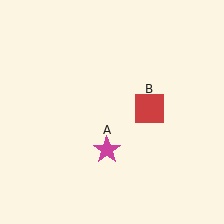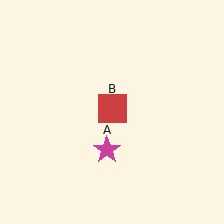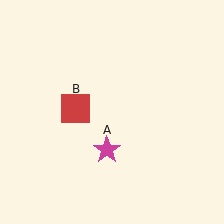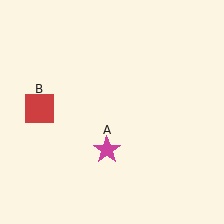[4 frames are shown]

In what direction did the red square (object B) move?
The red square (object B) moved left.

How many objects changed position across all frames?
1 object changed position: red square (object B).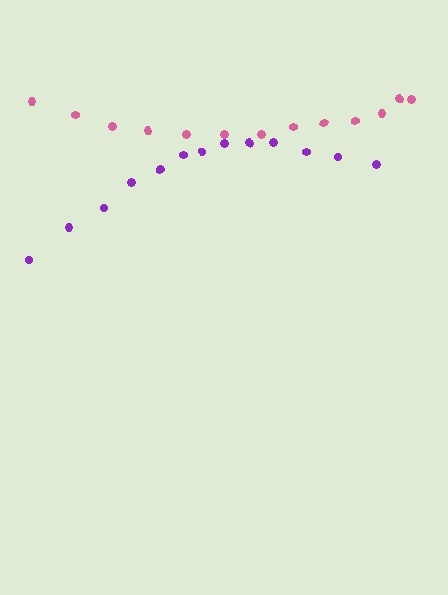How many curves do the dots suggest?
There are 2 distinct paths.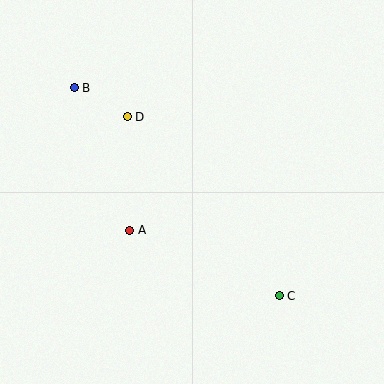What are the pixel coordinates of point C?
Point C is at (279, 296).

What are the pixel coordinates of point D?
Point D is at (127, 117).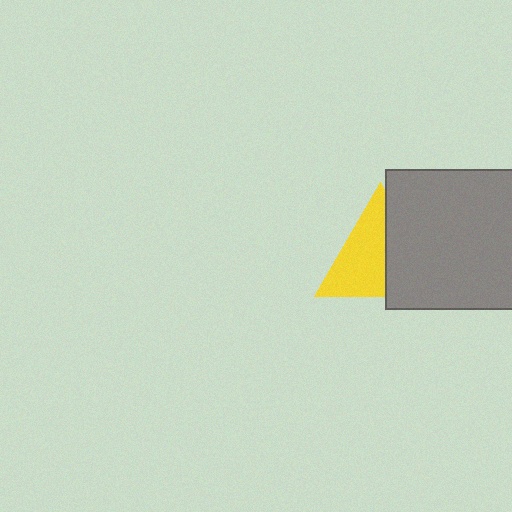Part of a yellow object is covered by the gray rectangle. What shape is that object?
It is a triangle.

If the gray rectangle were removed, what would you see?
You would see the complete yellow triangle.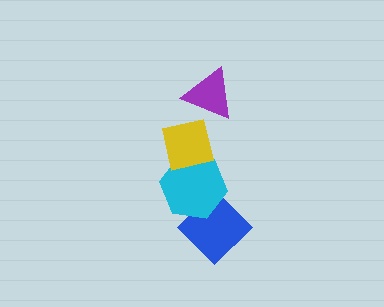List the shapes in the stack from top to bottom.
From top to bottom: the purple triangle, the yellow square, the cyan hexagon, the blue diamond.